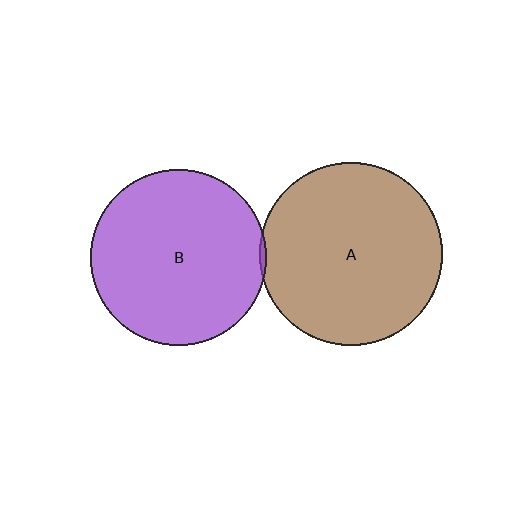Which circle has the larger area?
Circle A (brown).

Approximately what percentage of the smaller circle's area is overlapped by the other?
Approximately 5%.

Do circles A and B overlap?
Yes.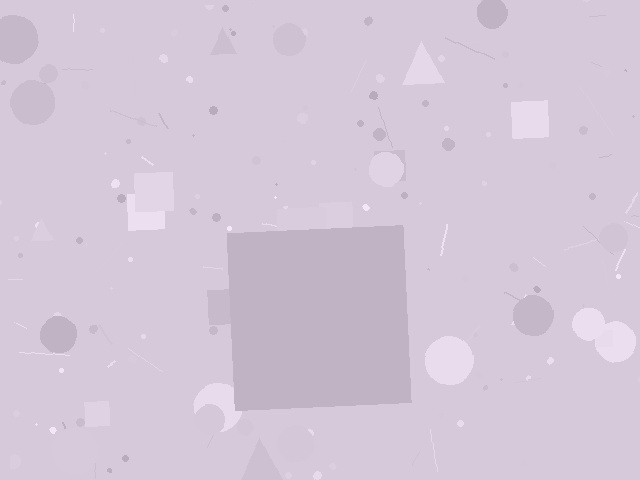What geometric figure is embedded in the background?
A square is embedded in the background.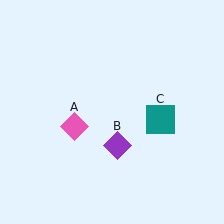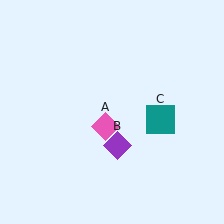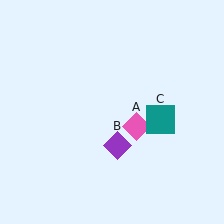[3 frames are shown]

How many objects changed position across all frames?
1 object changed position: pink diamond (object A).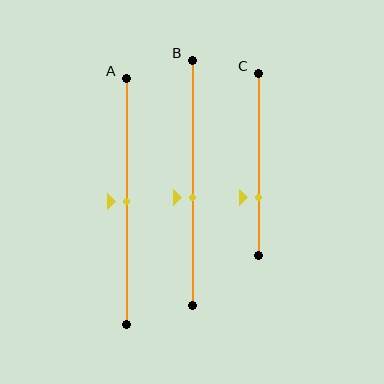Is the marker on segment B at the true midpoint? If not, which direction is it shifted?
No, the marker on segment B is shifted downward by about 6% of the segment length.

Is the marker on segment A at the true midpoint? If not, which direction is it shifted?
Yes, the marker on segment A is at the true midpoint.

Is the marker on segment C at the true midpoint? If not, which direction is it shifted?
No, the marker on segment C is shifted downward by about 18% of the segment length.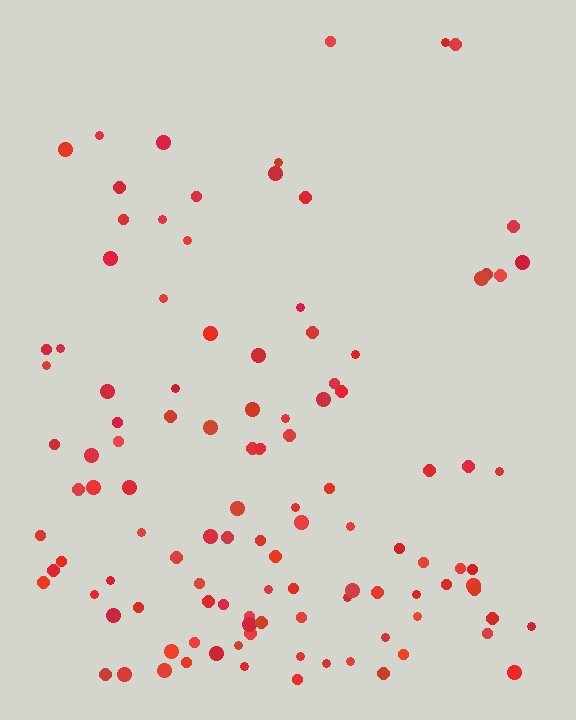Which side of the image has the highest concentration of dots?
The bottom.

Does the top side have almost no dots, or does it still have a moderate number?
Still a moderate number, just noticeably fewer than the bottom.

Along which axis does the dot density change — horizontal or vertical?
Vertical.